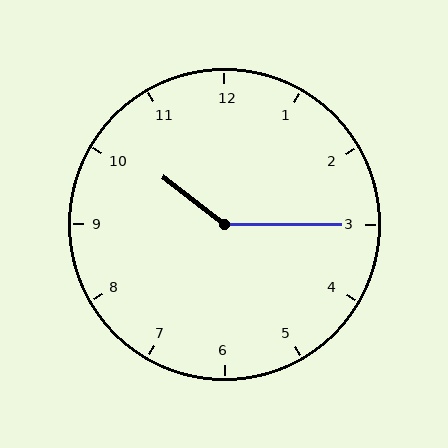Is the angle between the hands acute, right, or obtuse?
It is obtuse.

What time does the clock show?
10:15.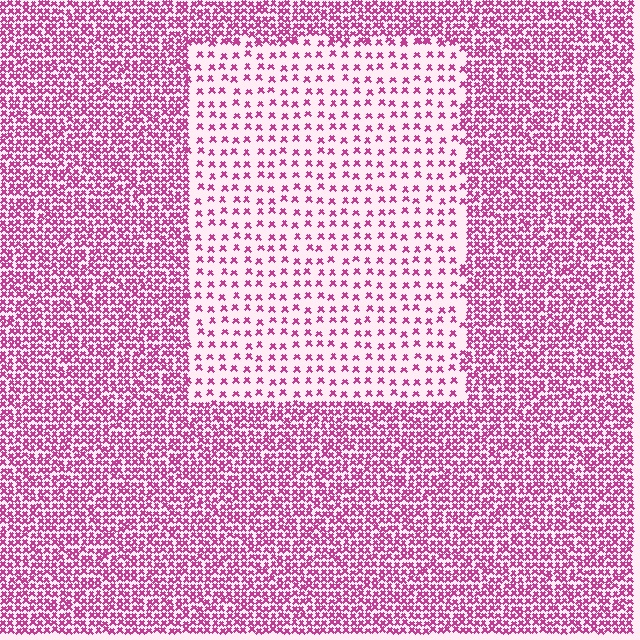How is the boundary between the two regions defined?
The boundary is defined by a change in element density (approximately 2.8x ratio). All elements are the same color, size, and shape.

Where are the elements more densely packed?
The elements are more densely packed outside the rectangle boundary.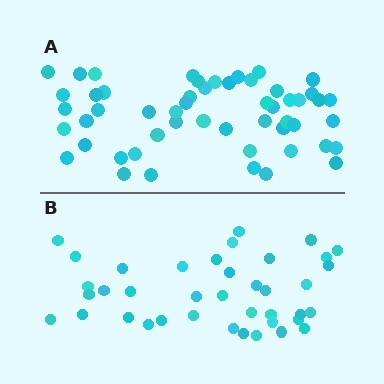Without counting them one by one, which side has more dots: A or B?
Region A (the top region) has more dots.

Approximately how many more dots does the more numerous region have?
Region A has approximately 15 more dots than region B.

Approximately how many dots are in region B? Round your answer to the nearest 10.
About 40 dots. (The exact count is 39, which rounds to 40.)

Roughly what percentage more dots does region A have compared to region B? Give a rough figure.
About 35% more.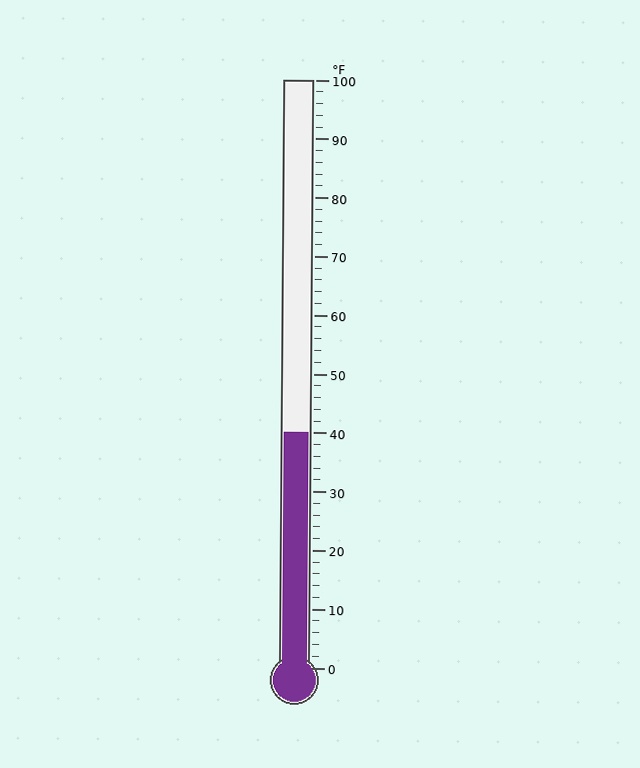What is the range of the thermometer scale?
The thermometer scale ranges from 0°F to 100°F.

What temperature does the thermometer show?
The thermometer shows approximately 40°F.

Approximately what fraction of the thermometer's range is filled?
The thermometer is filled to approximately 40% of its range.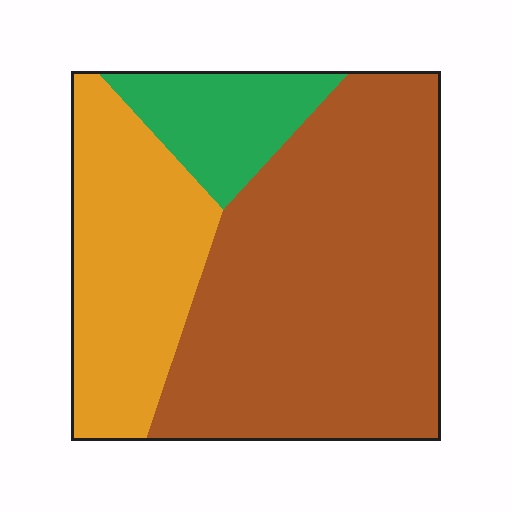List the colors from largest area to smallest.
From largest to smallest: brown, orange, green.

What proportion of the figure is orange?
Orange covers around 30% of the figure.